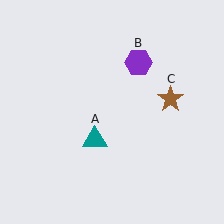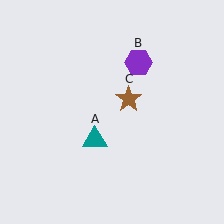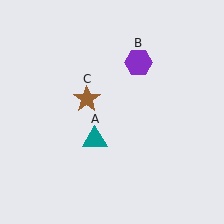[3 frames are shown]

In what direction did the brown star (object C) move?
The brown star (object C) moved left.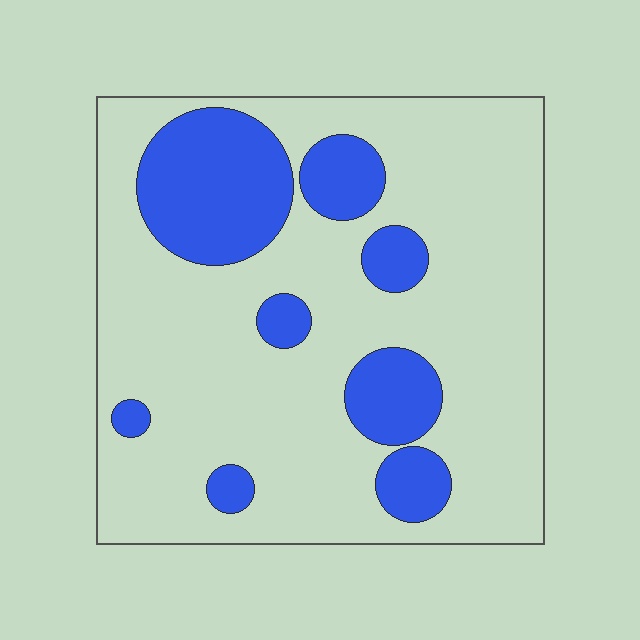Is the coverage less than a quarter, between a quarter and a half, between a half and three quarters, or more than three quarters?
Less than a quarter.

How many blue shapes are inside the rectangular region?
8.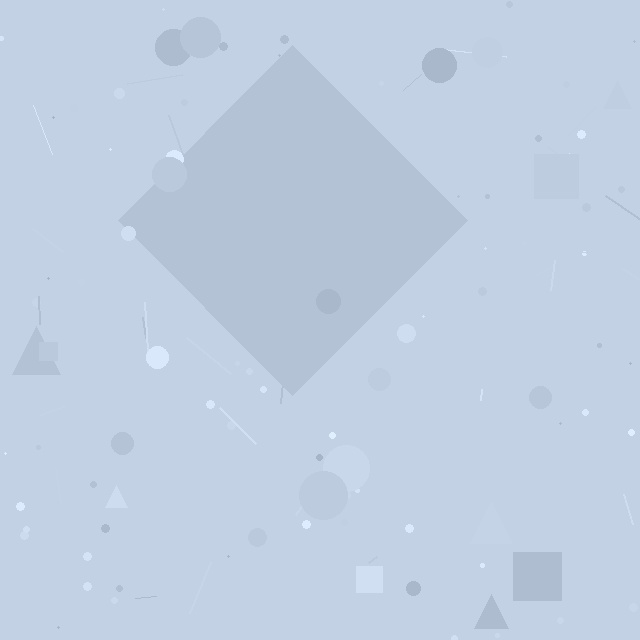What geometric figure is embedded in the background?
A diamond is embedded in the background.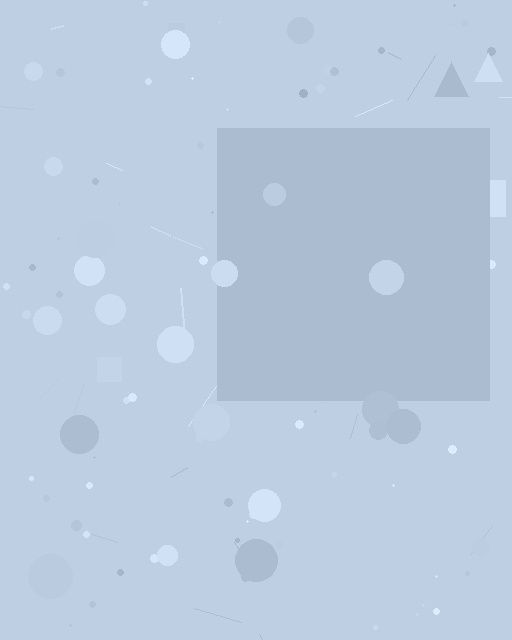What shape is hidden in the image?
A square is hidden in the image.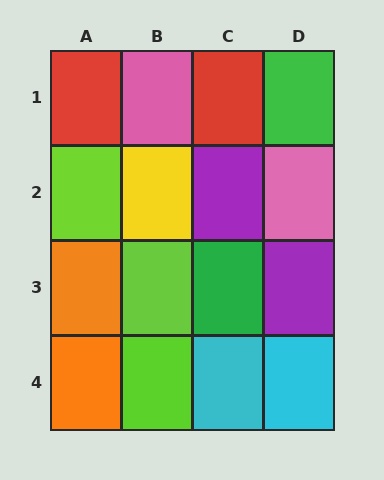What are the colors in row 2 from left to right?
Lime, yellow, purple, pink.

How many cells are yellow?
1 cell is yellow.